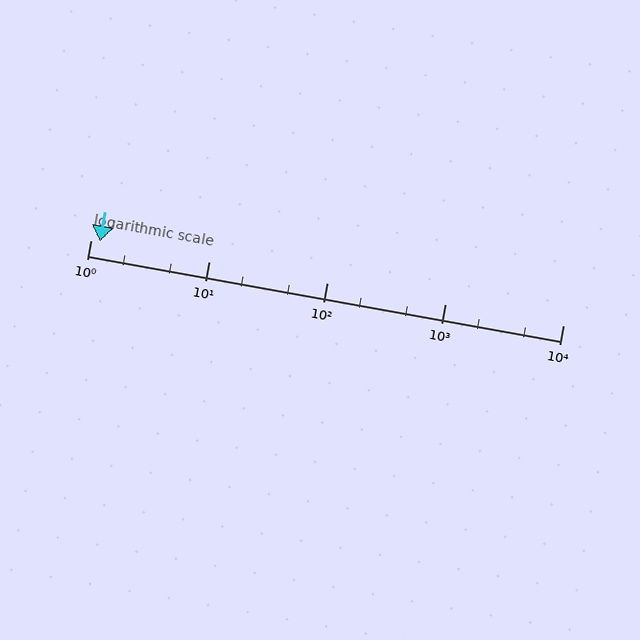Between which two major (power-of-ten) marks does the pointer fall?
The pointer is between 1 and 10.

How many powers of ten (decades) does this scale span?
The scale spans 4 decades, from 1 to 10000.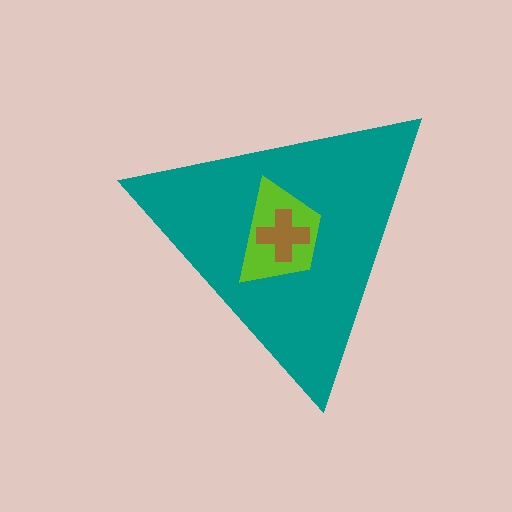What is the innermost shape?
The brown cross.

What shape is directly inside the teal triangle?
The lime trapezoid.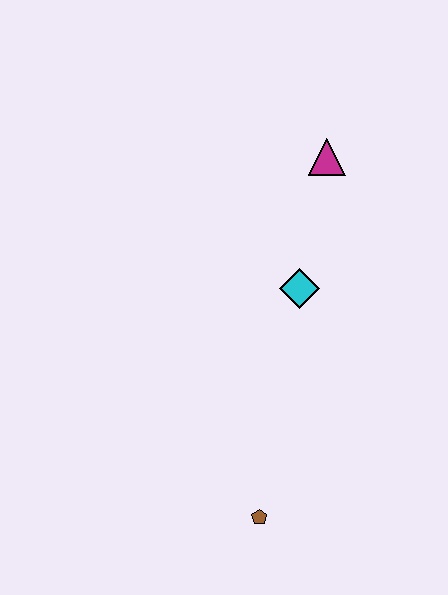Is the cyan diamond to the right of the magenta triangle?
No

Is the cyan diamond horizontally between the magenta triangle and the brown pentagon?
Yes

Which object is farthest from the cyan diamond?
The brown pentagon is farthest from the cyan diamond.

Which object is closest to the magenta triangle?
The cyan diamond is closest to the magenta triangle.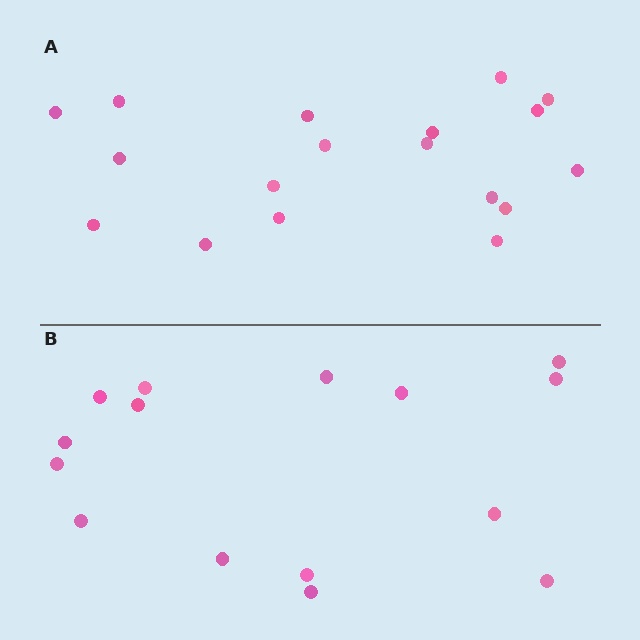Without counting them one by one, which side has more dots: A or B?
Region A (the top region) has more dots.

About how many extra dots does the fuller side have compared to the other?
Region A has just a few more — roughly 2 or 3 more dots than region B.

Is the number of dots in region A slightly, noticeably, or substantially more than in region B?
Region A has only slightly more — the two regions are fairly close. The ratio is roughly 1.2 to 1.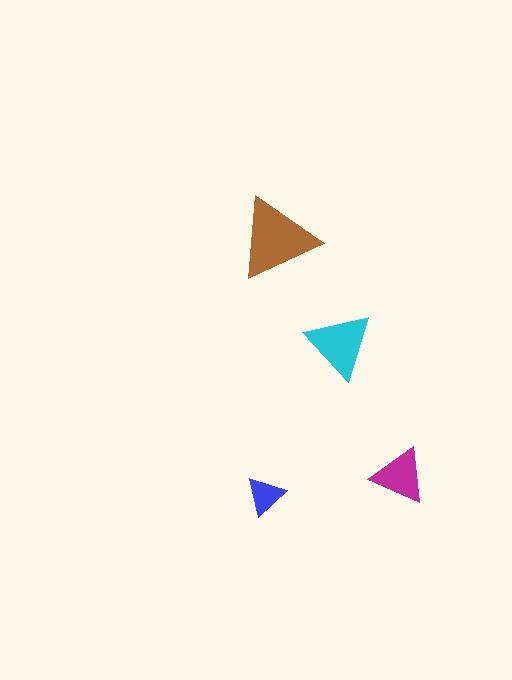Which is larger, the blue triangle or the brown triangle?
The brown one.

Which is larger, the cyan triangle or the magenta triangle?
The cyan one.